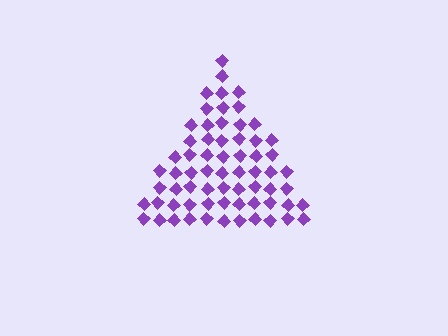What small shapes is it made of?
It is made of small diamonds.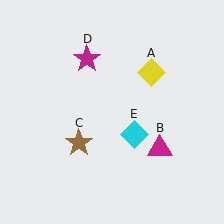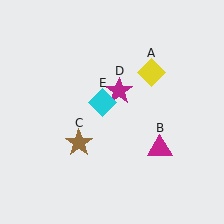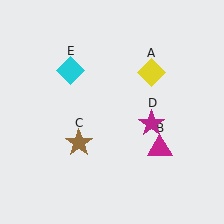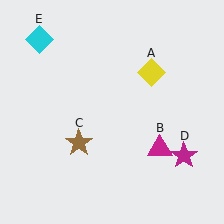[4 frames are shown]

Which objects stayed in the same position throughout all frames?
Yellow diamond (object A) and magenta triangle (object B) and brown star (object C) remained stationary.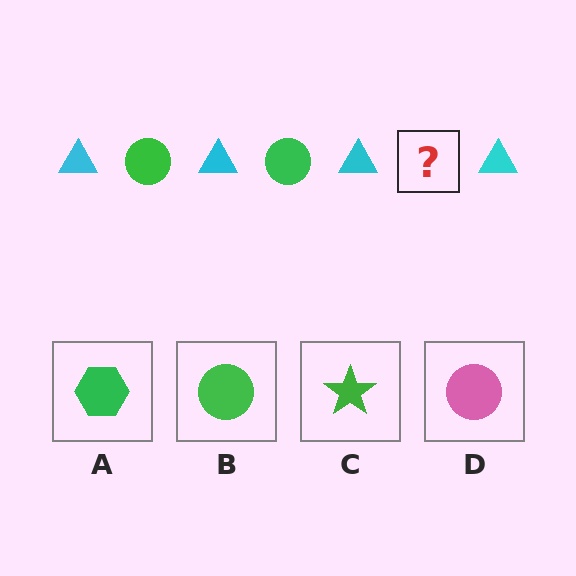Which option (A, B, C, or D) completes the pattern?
B.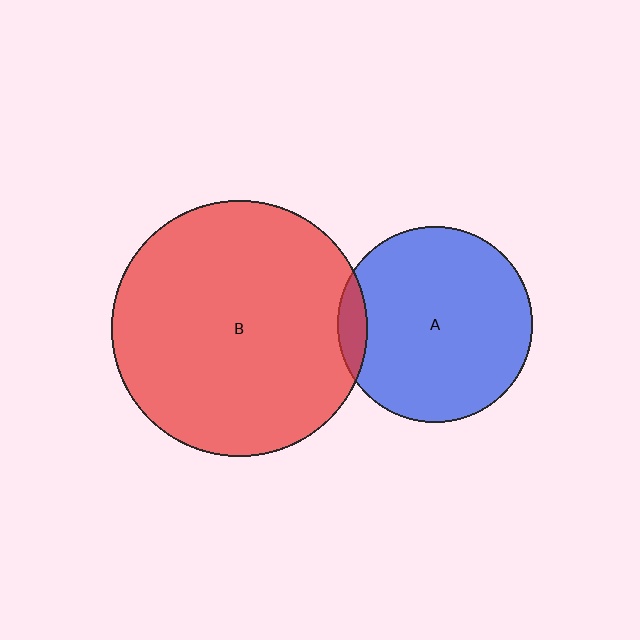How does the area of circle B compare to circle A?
Approximately 1.7 times.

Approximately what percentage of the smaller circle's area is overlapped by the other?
Approximately 10%.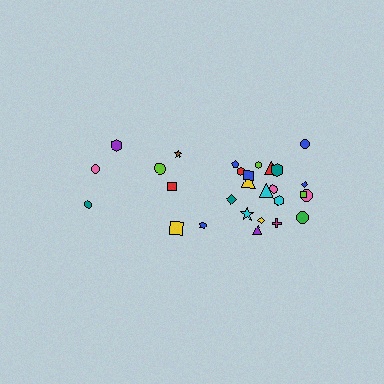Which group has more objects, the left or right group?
The right group.